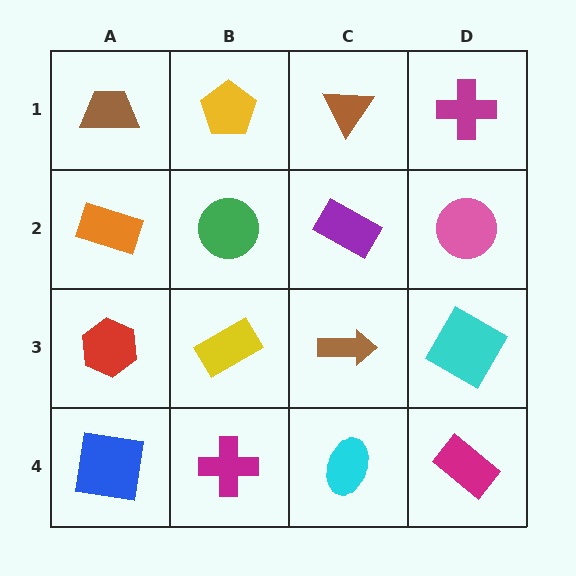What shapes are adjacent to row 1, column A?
An orange rectangle (row 2, column A), a yellow pentagon (row 1, column B).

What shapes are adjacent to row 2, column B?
A yellow pentagon (row 1, column B), a yellow rectangle (row 3, column B), an orange rectangle (row 2, column A), a purple rectangle (row 2, column C).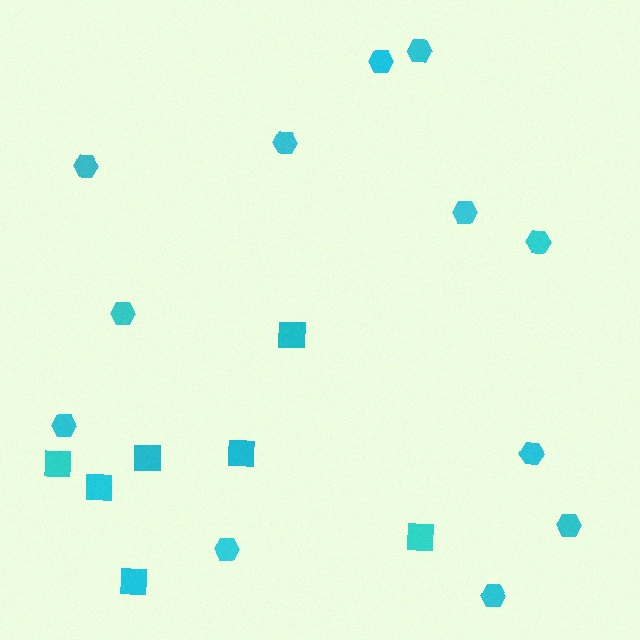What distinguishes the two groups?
There are 2 groups: one group of hexagons (12) and one group of squares (7).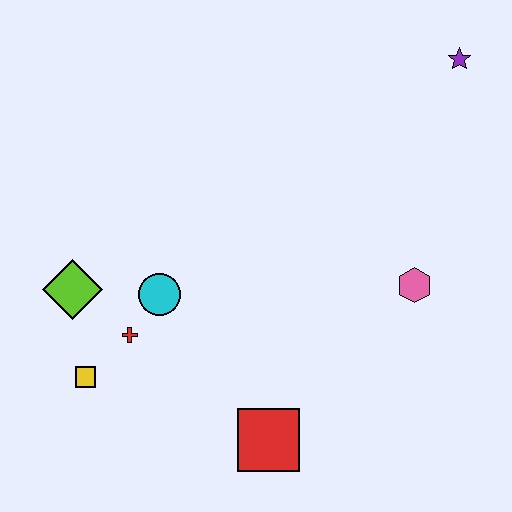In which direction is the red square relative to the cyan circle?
The red square is below the cyan circle.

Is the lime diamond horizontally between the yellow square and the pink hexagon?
No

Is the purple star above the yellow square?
Yes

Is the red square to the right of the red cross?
Yes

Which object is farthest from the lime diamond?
The purple star is farthest from the lime diamond.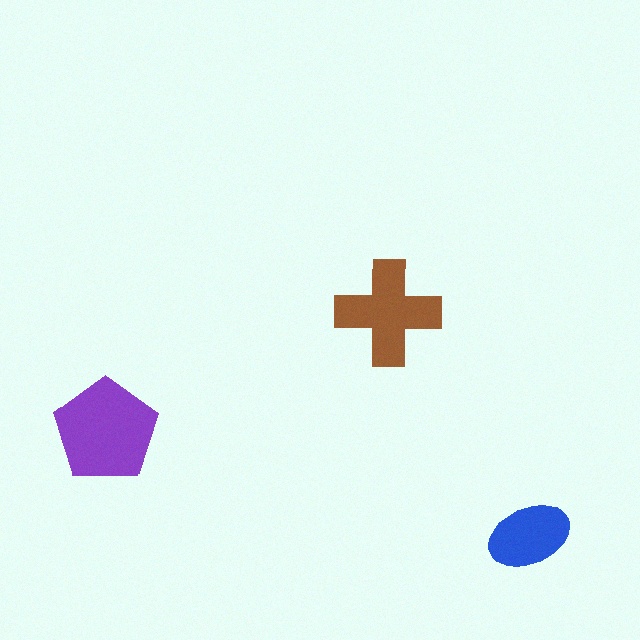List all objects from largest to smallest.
The purple pentagon, the brown cross, the blue ellipse.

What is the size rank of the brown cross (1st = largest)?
2nd.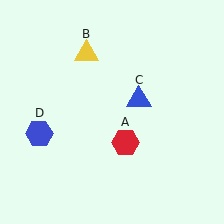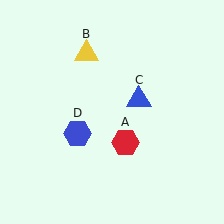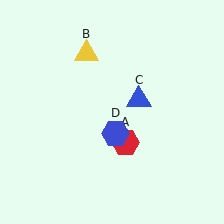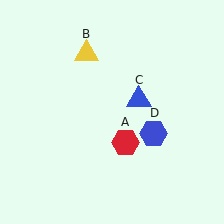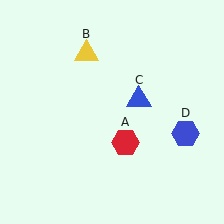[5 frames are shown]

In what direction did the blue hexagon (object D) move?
The blue hexagon (object D) moved right.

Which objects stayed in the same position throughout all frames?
Red hexagon (object A) and yellow triangle (object B) and blue triangle (object C) remained stationary.